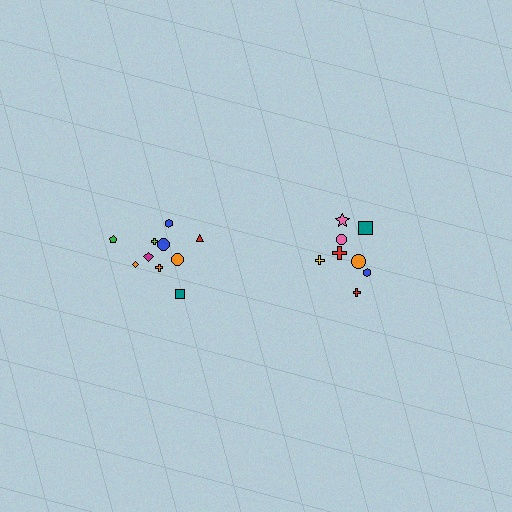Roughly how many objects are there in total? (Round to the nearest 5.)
Roughly 20 objects in total.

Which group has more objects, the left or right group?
The left group.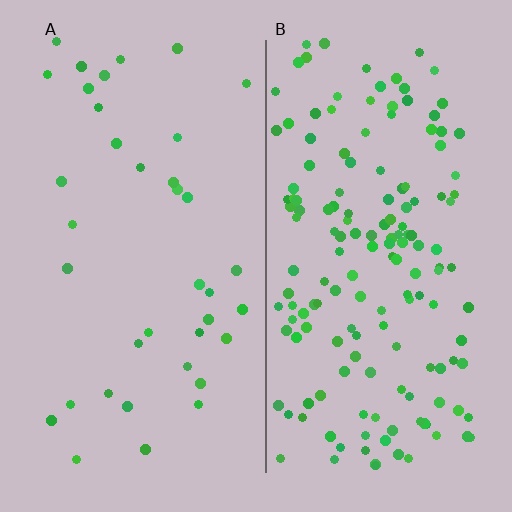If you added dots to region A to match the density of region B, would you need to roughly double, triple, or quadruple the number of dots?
Approximately quadruple.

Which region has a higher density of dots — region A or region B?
B (the right).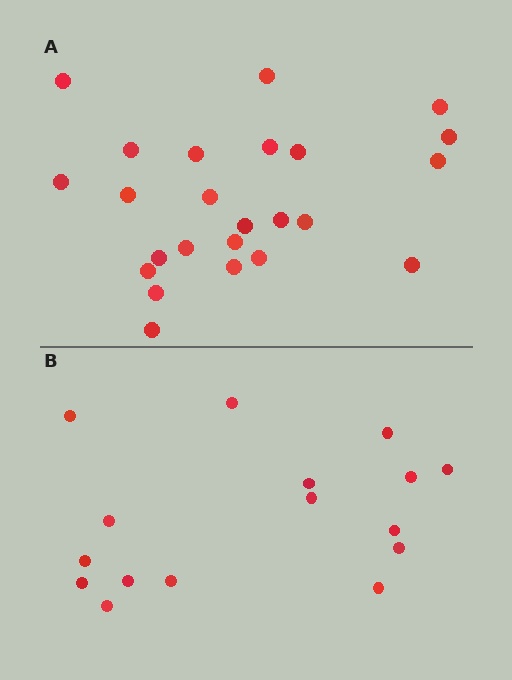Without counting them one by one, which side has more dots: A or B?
Region A (the top region) has more dots.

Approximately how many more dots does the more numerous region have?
Region A has roughly 8 or so more dots than region B.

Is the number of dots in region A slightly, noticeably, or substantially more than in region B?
Region A has substantially more. The ratio is roughly 1.5 to 1.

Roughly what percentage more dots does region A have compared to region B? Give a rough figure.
About 50% more.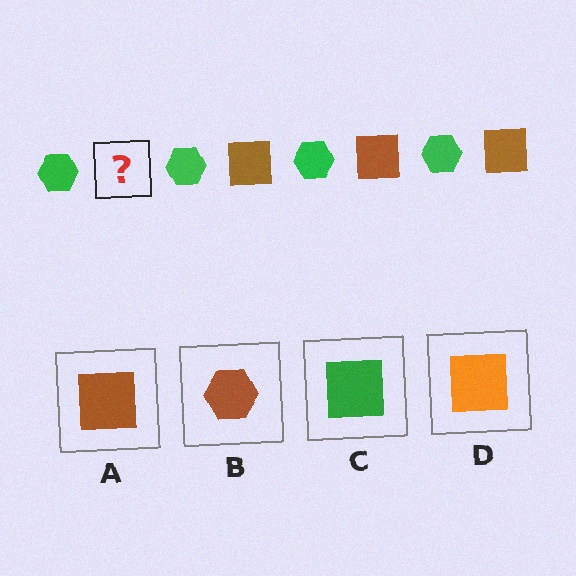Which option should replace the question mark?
Option A.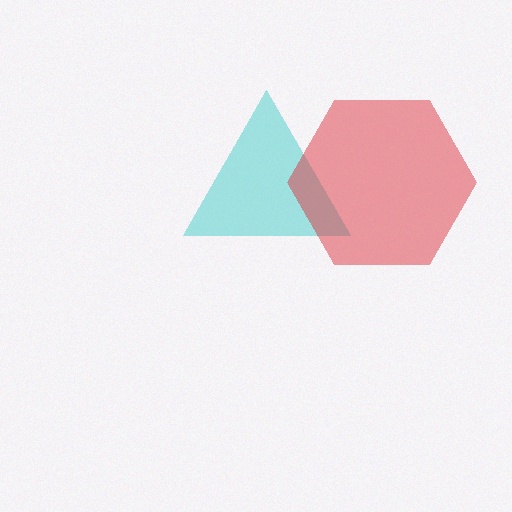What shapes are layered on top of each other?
The layered shapes are: a cyan triangle, a red hexagon.